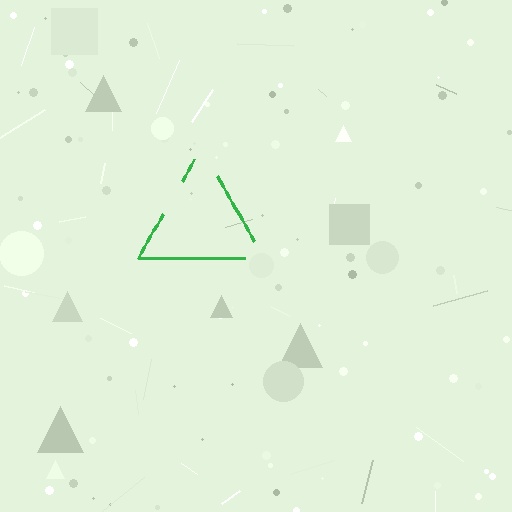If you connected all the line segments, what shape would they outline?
They would outline a triangle.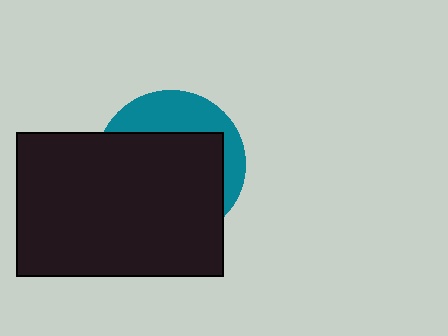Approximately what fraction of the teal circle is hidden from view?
Roughly 69% of the teal circle is hidden behind the black rectangle.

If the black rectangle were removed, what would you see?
You would see the complete teal circle.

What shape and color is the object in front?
The object in front is a black rectangle.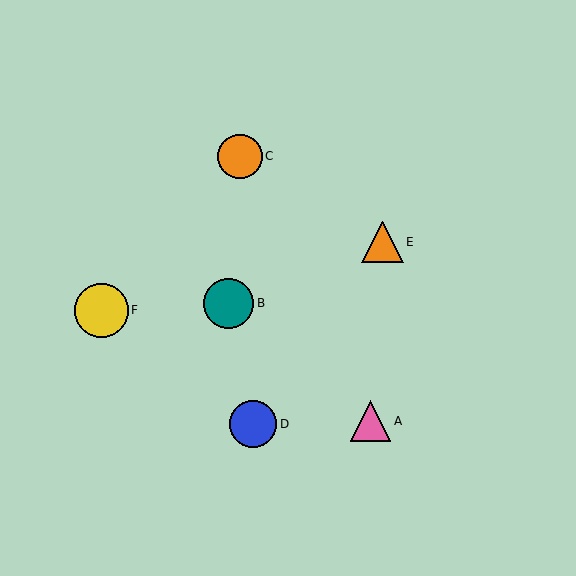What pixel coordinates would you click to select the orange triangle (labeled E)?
Click at (383, 242) to select the orange triangle E.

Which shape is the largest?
The yellow circle (labeled F) is the largest.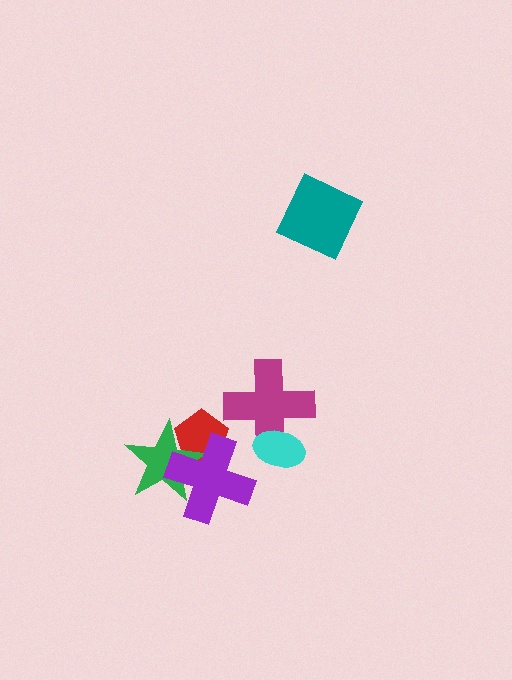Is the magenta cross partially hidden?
Yes, it is partially covered by another shape.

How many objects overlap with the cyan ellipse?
1 object overlaps with the cyan ellipse.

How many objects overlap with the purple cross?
2 objects overlap with the purple cross.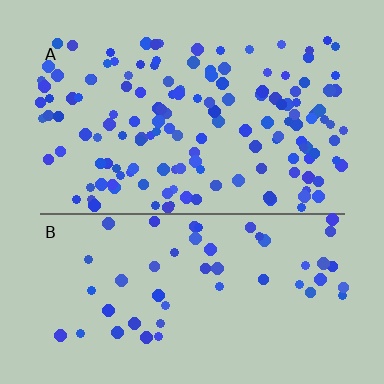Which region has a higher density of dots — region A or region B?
A (the top).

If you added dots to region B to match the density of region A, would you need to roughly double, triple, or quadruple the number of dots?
Approximately triple.